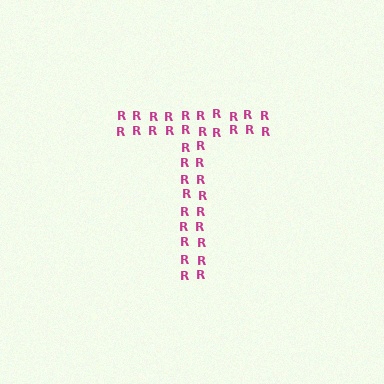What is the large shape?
The large shape is the letter T.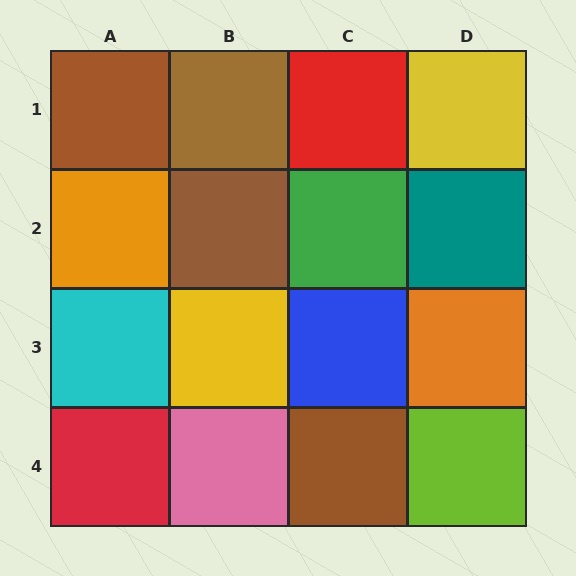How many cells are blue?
1 cell is blue.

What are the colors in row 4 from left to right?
Red, pink, brown, lime.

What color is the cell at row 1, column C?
Red.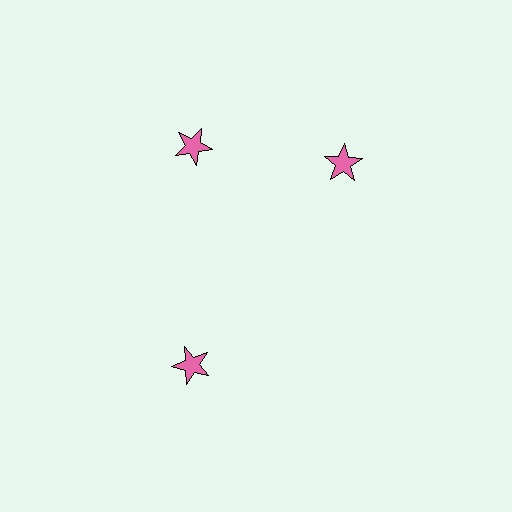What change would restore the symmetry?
The symmetry would be restored by rotating it back into even spacing with its neighbors so that all 3 stars sit at equal angles and equal distance from the center.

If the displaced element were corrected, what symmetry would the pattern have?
It would have 3-fold rotational symmetry — the pattern would map onto itself every 120 degrees.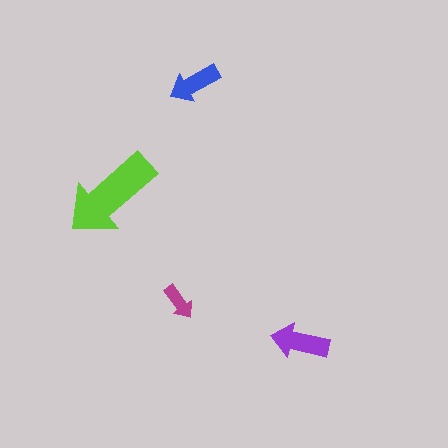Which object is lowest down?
The purple arrow is bottommost.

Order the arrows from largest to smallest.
the lime one, the purple one, the blue one, the magenta one.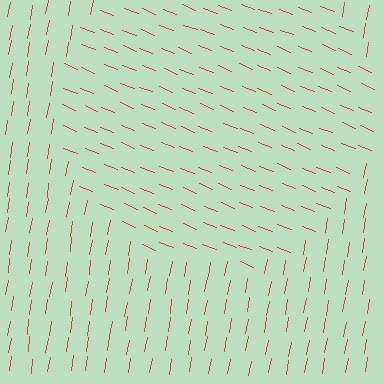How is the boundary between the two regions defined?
The boundary is defined purely by a change in line orientation (approximately 77 degrees difference). All lines are the same color and thickness.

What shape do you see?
I see a circle.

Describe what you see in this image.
The image is filled with small red line segments. A circle region in the image has lines oriented differently from the surrounding lines, creating a visible texture boundary.